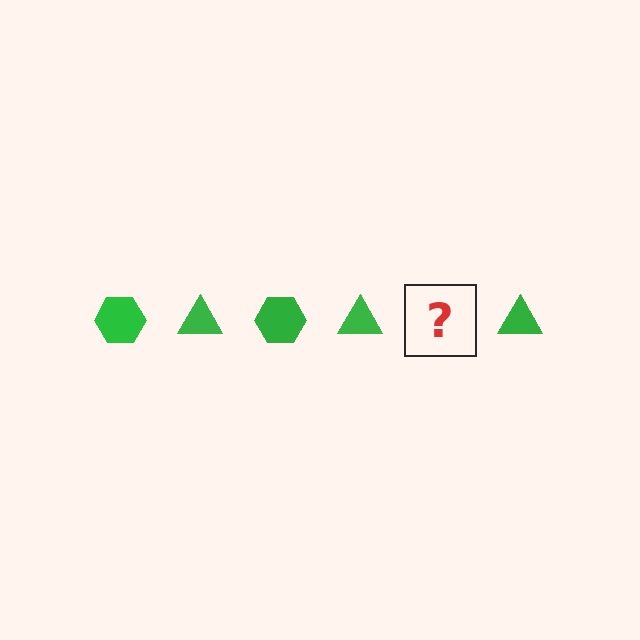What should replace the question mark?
The question mark should be replaced with a green hexagon.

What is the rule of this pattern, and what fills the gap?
The rule is that the pattern cycles through hexagon, triangle shapes in green. The gap should be filled with a green hexagon.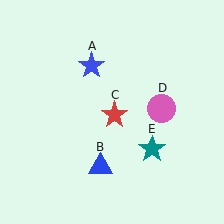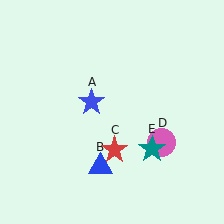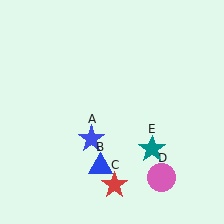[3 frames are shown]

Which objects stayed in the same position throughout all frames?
Blue triangle (object B) and teal star (object E) remained stationary.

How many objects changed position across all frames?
3 objects changed position: blue star (object A), red star (object C), pink circle (object D).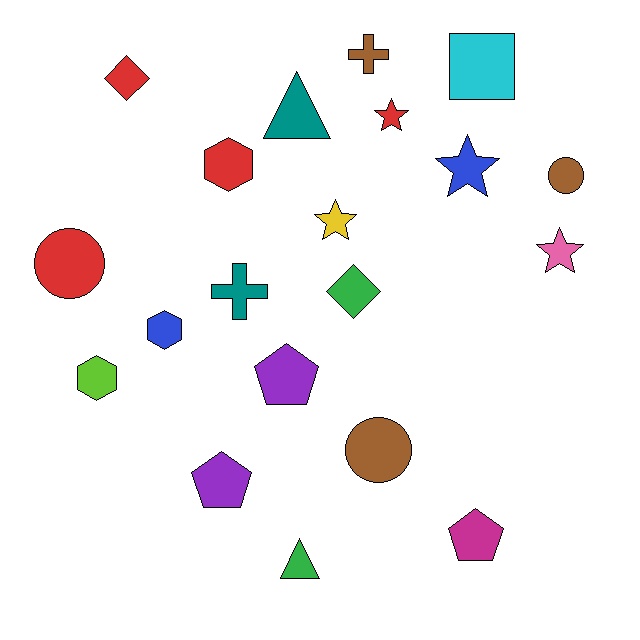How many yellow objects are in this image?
There is 1 yellow object.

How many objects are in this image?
There are 20 objects.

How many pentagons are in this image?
There are 3 pentagons.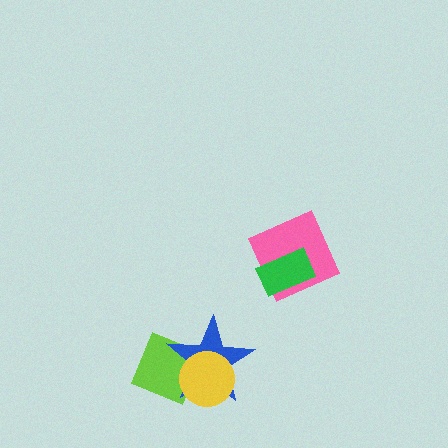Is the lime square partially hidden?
Yes, it is partially covered by another shape.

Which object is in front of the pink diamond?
The green rectangle is in front of the pink diamond.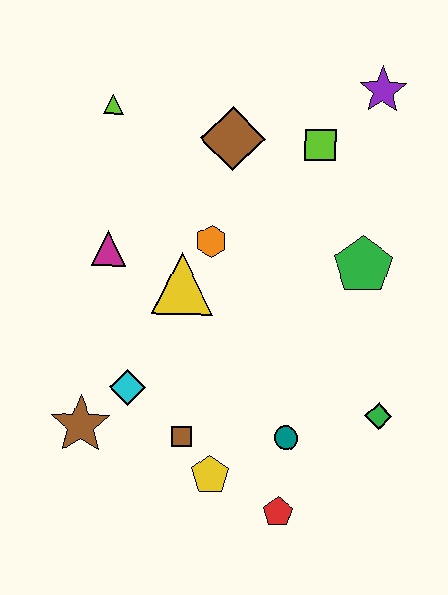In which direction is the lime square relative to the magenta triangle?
The lime square is to the right of the magenta triangle.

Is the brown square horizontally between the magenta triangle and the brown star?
No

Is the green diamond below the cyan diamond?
Yes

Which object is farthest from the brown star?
The purple star is farthest from the brown star.